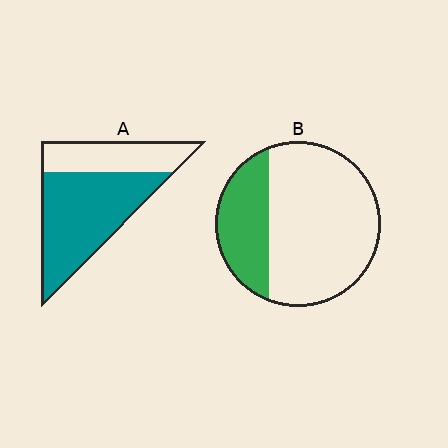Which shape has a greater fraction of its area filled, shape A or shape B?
Shape A.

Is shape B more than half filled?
No.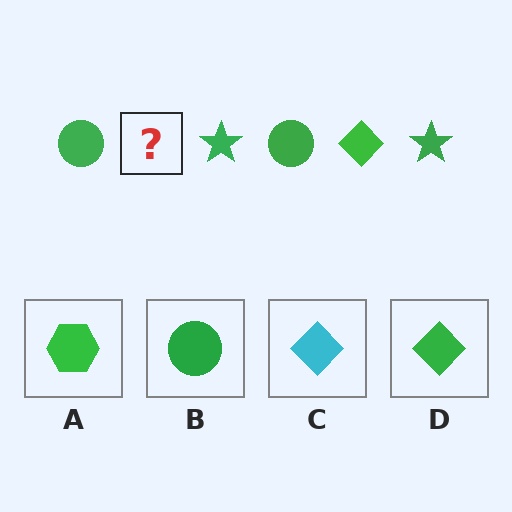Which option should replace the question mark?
Option D.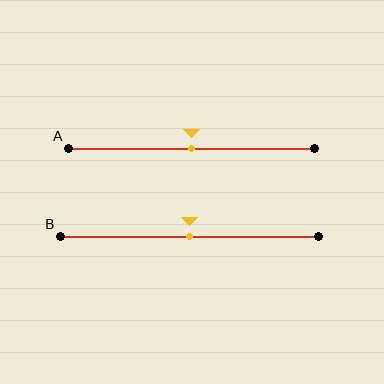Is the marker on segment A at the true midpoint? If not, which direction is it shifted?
Yes, the marker on segment A is at the true midpoint.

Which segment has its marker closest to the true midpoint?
Segment A has its marker closest to the true midpoint.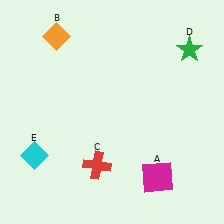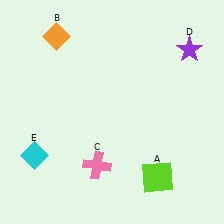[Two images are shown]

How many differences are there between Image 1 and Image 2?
There are 3 differences between the two images.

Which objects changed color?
A changed from magenta to lime. C changed from red to pink. D changed from green to purple.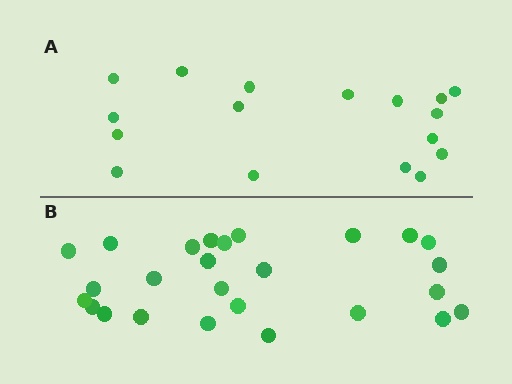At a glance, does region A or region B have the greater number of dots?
Region B (the bottom region) has more dots.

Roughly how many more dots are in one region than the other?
Region B has roughly 8 or so more dots than region A.